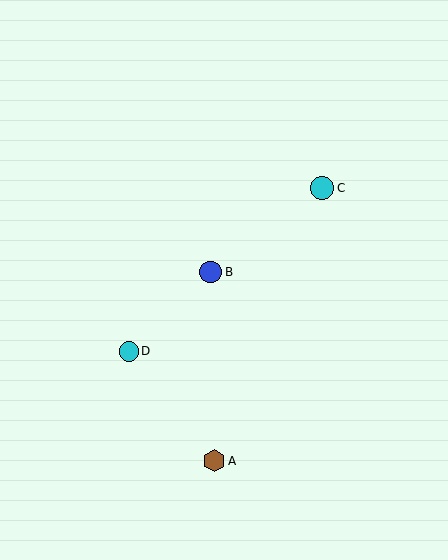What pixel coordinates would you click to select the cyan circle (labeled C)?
Click at (322, 188) to select the cyan circle C.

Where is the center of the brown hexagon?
The center of the brown hexagon is at (214, 461).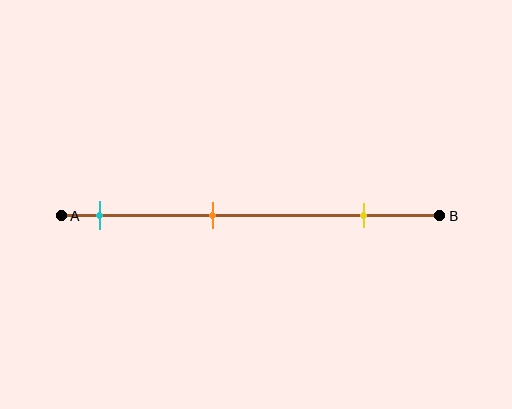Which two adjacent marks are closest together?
The cyan and orange marks are the closest adjacent pair.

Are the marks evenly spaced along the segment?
Yes, the marks are approximately evenly spaced.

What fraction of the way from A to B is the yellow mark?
The yellow mark is approximately 80% (0.8) of the way from A to B.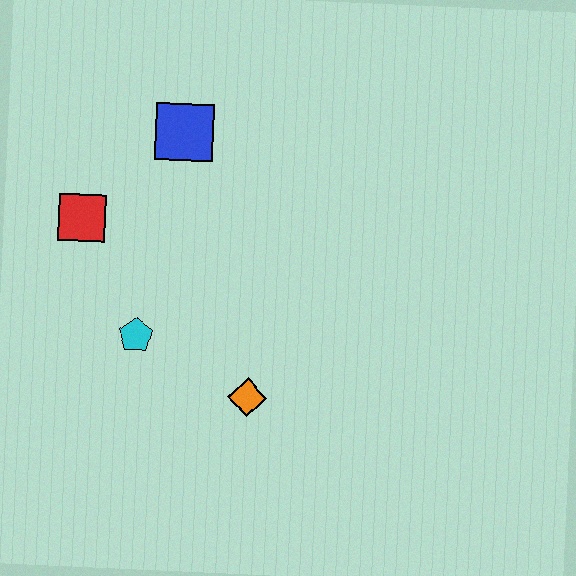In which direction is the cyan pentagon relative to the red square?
The cyan pentagon is below the red square.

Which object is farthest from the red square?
The orange diamond is farthest from the red square.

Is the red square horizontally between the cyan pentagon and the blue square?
No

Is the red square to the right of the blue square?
No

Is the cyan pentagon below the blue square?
Yes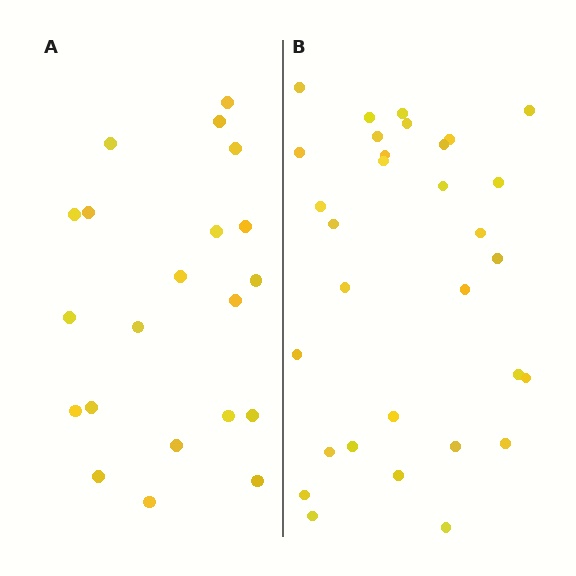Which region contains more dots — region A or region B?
Region B (the right region) has more dots.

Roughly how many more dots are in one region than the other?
Region B has roughly 10 or so more dots than region A.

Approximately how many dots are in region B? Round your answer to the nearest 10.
About 30 dots. (The exact count is 31, which rounds to 30.)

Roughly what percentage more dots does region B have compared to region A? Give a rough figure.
About 50% more.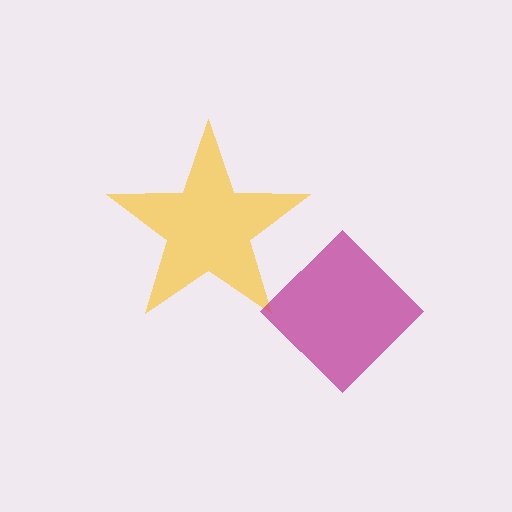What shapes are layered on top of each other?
The layered shapes are: a yellow star, a magenta diamond.